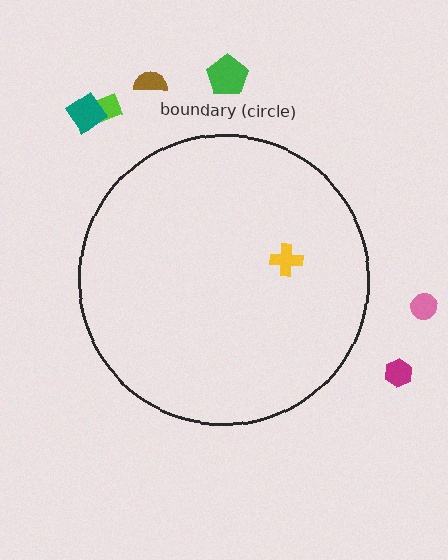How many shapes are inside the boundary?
1 inside, 6 outside.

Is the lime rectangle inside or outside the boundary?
Outside.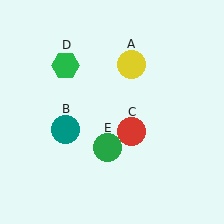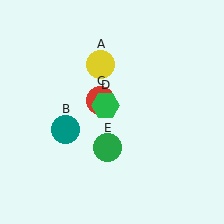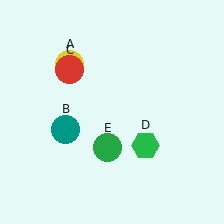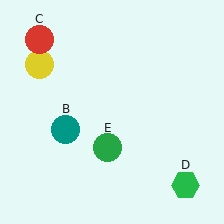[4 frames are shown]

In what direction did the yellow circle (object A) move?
The yellow circle (object A) moved left.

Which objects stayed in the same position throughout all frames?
Teal circle (object B) and green circle (object E) remained stationary.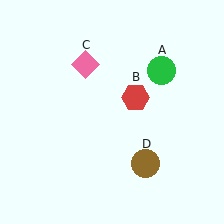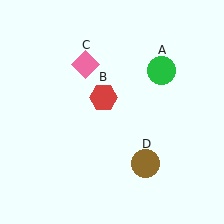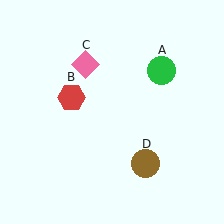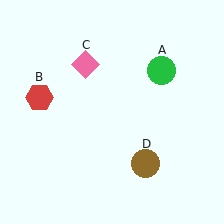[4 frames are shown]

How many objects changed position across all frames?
1 object changed position: red hexagon (object B).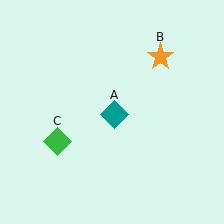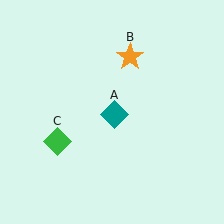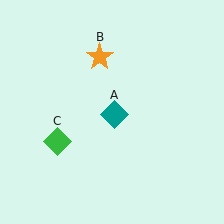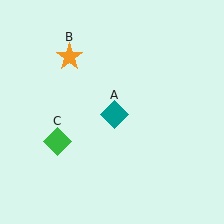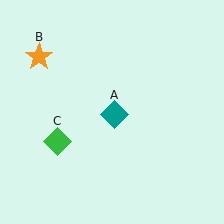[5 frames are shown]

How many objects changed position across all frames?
1 object changed position: orange star (object B).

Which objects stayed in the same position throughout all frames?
Teal diamond (object A) and green diamond (object C) remained stationary.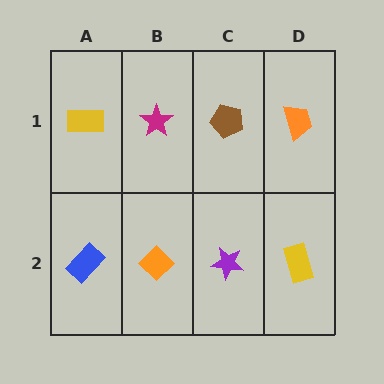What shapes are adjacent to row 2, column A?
A yellow rectangle (row 1, column A), an orange diamond (row 2, column B).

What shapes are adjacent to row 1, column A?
A blue rectangle (row 2, column A), a magenta star (row 1, column B).